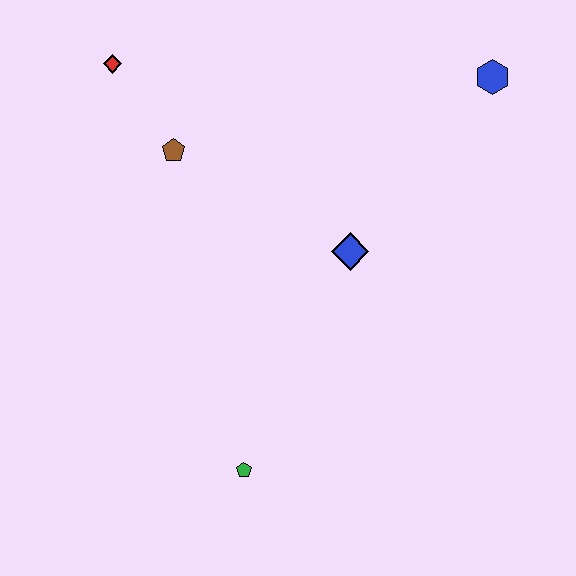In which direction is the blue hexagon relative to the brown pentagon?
The blue hexagon is to the right of the brown pentagon.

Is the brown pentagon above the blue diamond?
Yes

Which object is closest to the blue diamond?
The brown pentagon is closest to the blue diamond.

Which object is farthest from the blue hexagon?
The green pentagon is farthest from the blue hexagon.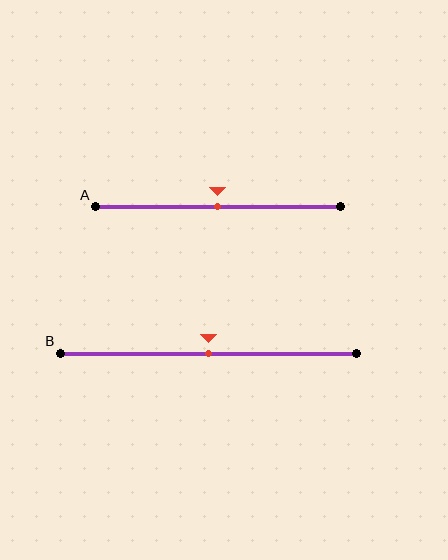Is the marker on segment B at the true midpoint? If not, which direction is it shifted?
Yes, the marker on segment B is at the true midpoint.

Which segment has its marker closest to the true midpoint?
Segment A has its marker closest to the true midpoint.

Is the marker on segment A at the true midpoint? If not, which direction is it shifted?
Yes, the marker on segment A is at the true midpoint.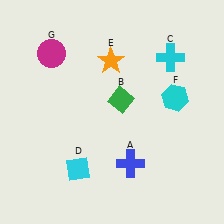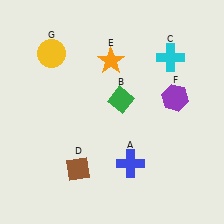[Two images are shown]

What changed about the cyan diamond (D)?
In Image 1, D is cyan. In Image 2, it changed to brown.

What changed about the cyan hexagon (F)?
In Image 1, F is cyan. In Image 2, it changed to purple.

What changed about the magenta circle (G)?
In Image 1, G is magenta. In Image 2, it changed to yellow.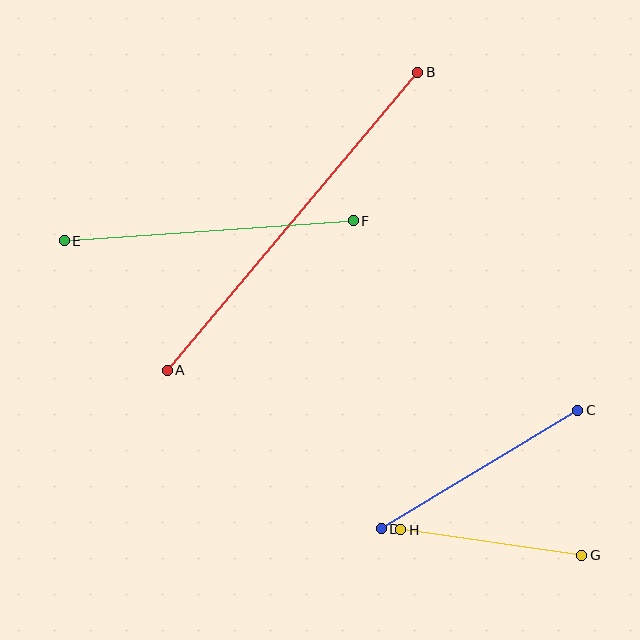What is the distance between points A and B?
The distance is approximately 390 pixels.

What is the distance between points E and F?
The distance is approximately 290 pixels.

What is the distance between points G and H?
The distance is approximately 183 pixels.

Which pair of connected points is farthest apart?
Points A and B are farthest apart.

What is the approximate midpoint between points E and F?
The midpoint is at approximately (209, 231) pixels.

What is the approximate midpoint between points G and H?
The midpoint is at approximately (491, 542) pixels.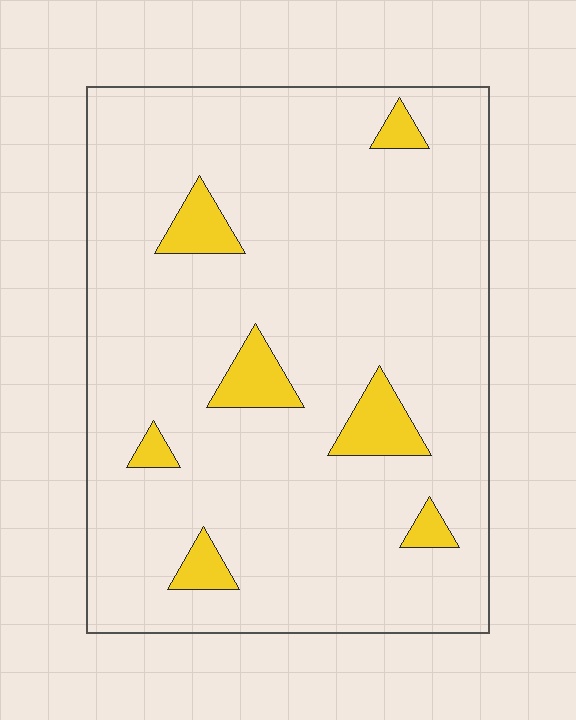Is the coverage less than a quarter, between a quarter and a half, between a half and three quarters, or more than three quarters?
Less than a quarter.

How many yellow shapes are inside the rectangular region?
7.